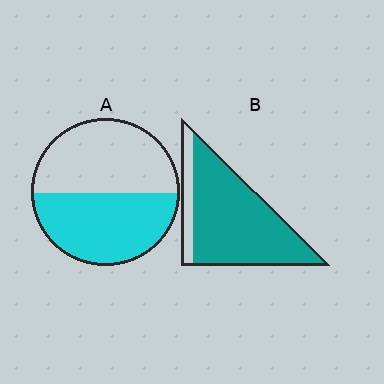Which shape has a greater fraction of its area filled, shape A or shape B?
Shape B.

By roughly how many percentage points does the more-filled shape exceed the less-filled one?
By roughly 35 percentage points (B over A).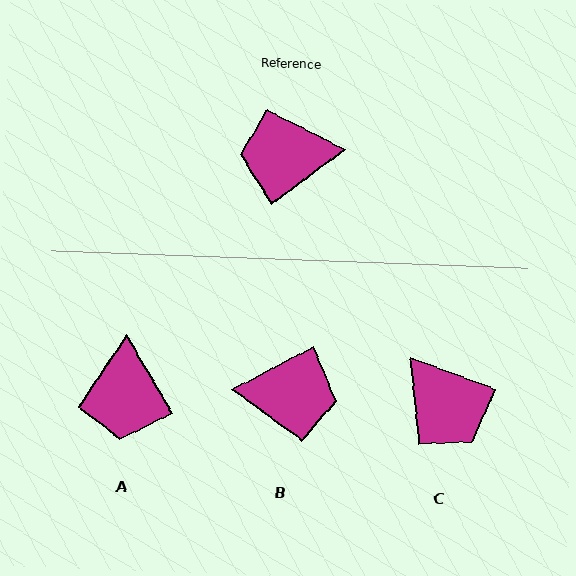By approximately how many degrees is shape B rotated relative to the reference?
Approximately 171 degrees counter-clockwise.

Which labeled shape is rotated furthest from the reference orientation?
B, about 171 degrees away.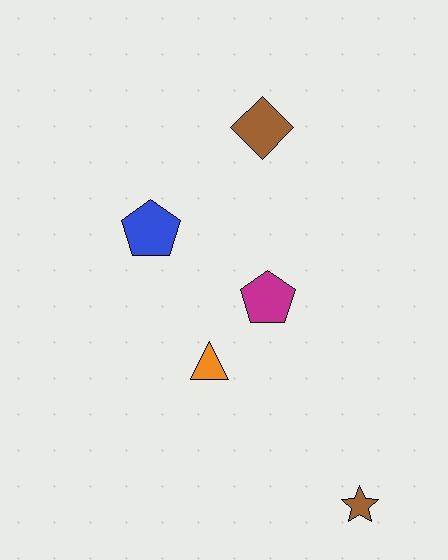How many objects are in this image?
There are 5 objects.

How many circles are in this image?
There are no circles.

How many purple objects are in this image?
There are no purple objects.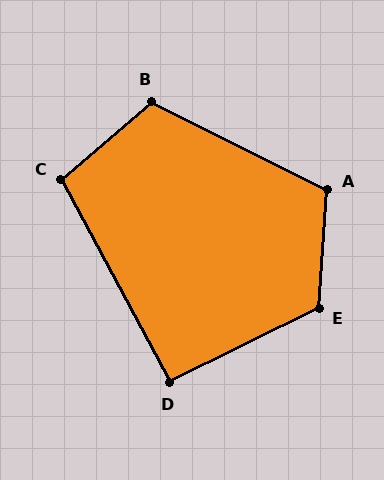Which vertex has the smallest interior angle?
D, at approximately 92 degrees.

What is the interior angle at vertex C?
Approximately 103 degrees (obtuse).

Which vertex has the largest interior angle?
E, at approximately 121 degrees.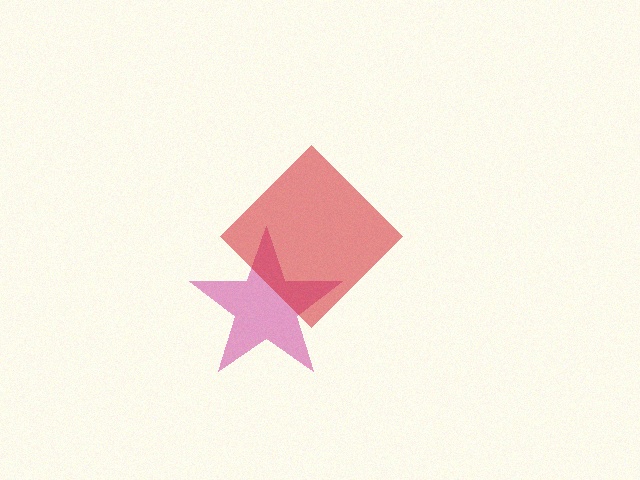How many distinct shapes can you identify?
There are 2 distinct shapes: a magenta star, a red diamond.